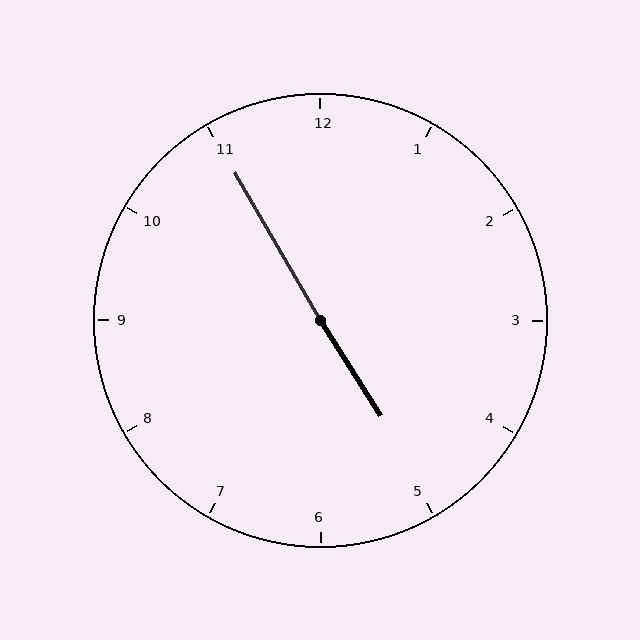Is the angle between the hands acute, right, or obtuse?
It is obtuse.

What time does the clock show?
4:55.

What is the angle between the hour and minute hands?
Approximately 178 degrees.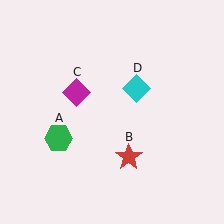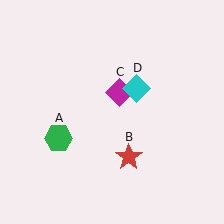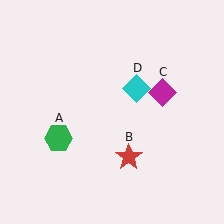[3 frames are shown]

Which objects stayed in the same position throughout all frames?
Green hexagon (object A) and red star (object B) and cyan diamond (object D) remained stationary.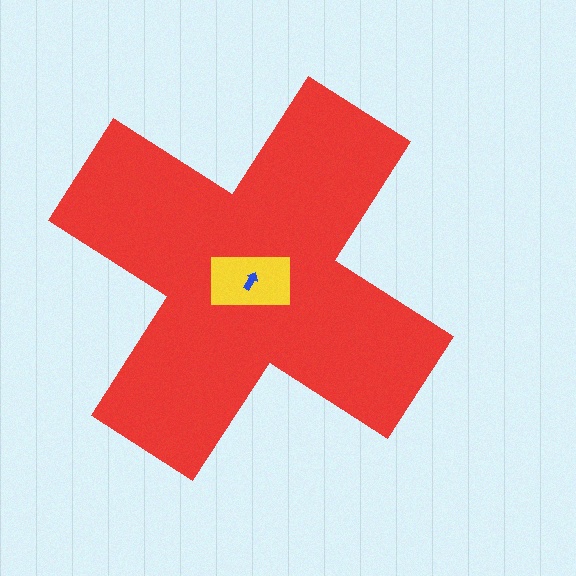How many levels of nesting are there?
3.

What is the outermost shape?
The red cross.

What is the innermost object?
The blue arrow.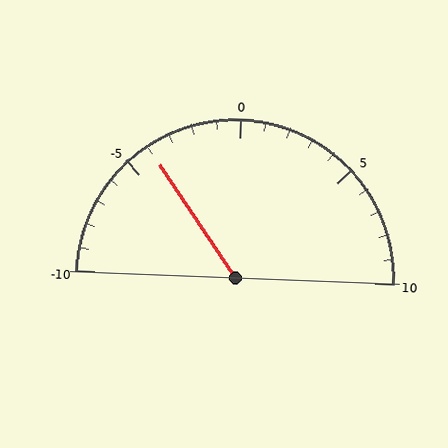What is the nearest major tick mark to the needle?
The nearest major tick mark is -5.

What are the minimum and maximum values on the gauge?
The gauge ranges from -10 to 10.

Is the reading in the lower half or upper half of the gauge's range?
The reading is in the lower half of the range (-10 to 10).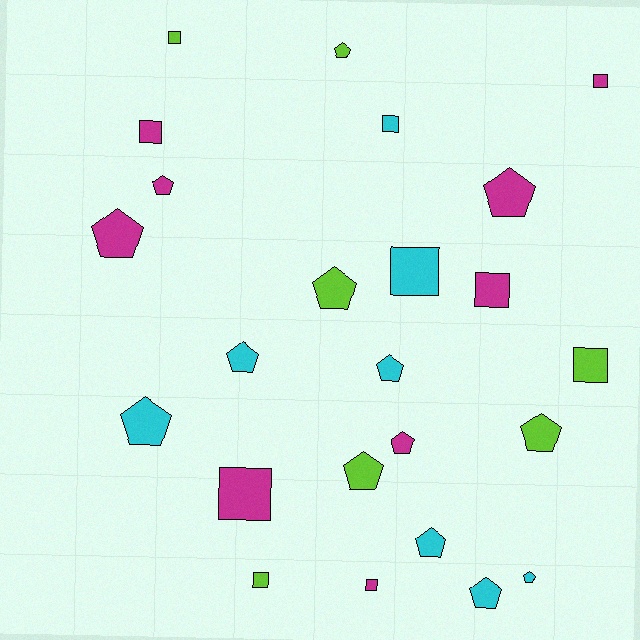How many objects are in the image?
There are 24 objects.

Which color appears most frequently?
Magenta, with 9 objects.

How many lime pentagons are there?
There are 4 lime pentagons.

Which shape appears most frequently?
Pentagon, with 14 objects.